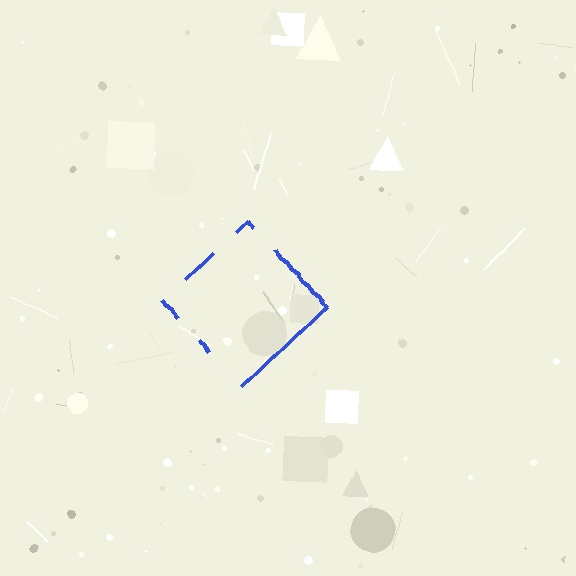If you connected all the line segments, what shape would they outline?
They would outline a diamond.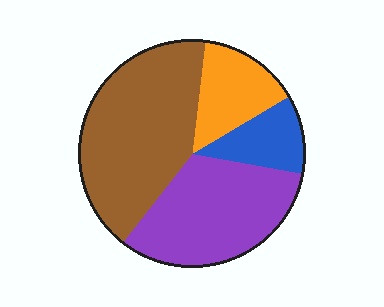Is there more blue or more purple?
Purple.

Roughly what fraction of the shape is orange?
Orange covers 15% of the shape.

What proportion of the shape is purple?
Purple takes up between a quarter and a half of the shape.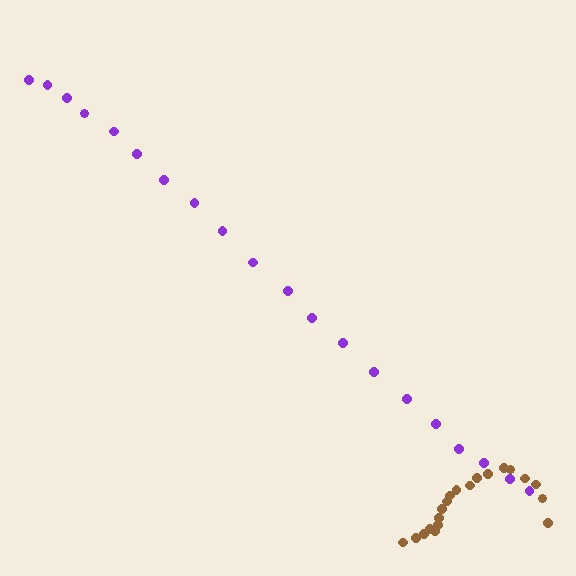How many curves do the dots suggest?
There are 2 distinct paths.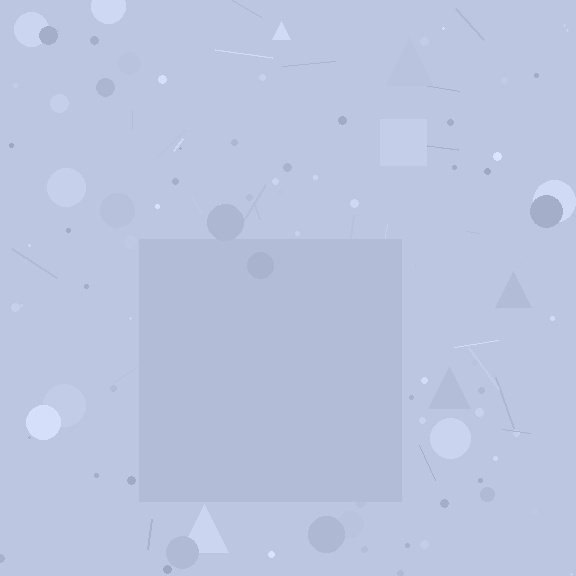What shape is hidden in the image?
A square is hidden in the image.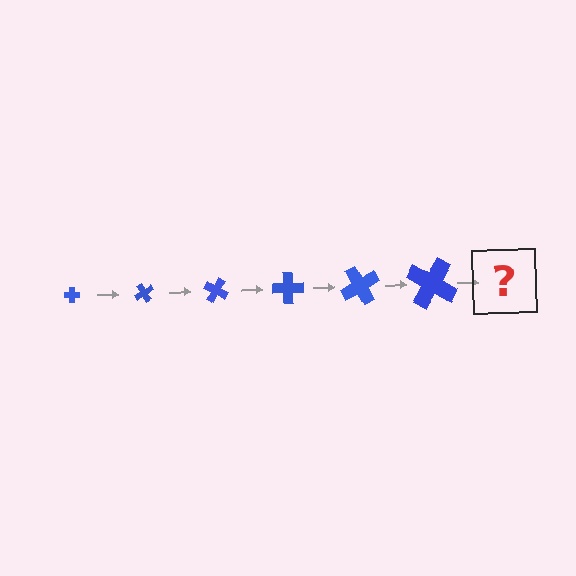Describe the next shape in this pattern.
It should be a cross, larger than the previous one and rotated 360 degrees from the start.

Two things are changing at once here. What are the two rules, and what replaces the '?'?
The two rules are that the cross grows larger each step and it rotates 60 degrees each step. The '?' should be a cross, larger than the previous one and rotated 360 degrees from the start.